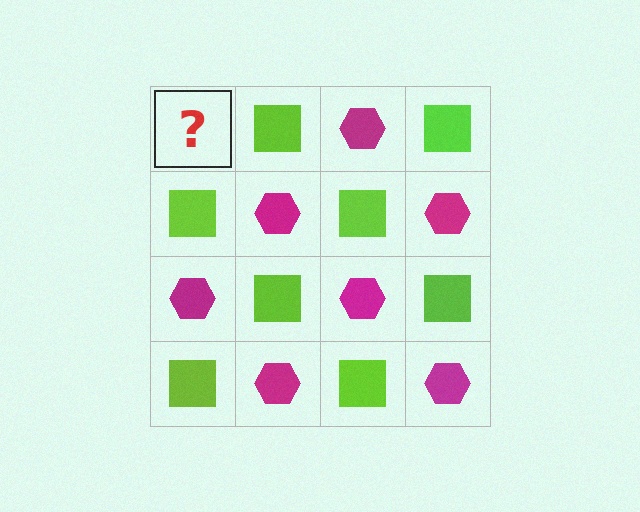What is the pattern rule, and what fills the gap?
The rule is that it alternates magenta hexagon and lime square in a checkerboard pattern. The gap should be filled with a magenta hexagon.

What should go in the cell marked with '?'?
The missing cell should contain a magenta hexagon.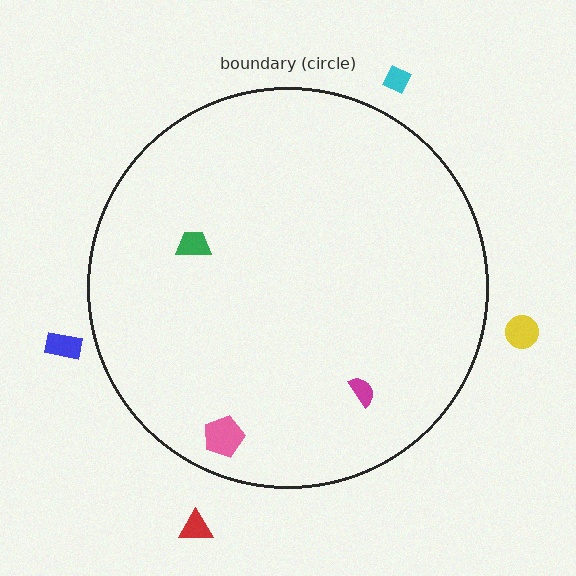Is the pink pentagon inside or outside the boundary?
Inside.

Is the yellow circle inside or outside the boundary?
Outside.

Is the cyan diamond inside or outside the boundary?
Outside.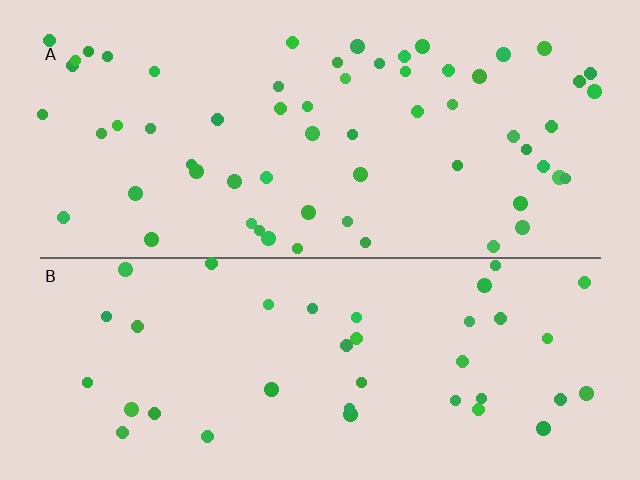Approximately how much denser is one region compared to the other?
Approximately 1.6× — region A over region B.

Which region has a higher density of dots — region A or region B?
A (the top).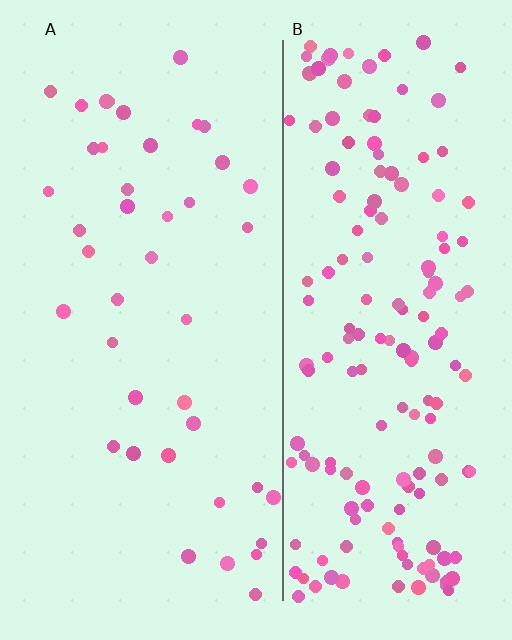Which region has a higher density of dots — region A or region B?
B (the right).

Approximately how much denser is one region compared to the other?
Approximately 3.9× — region B over region A.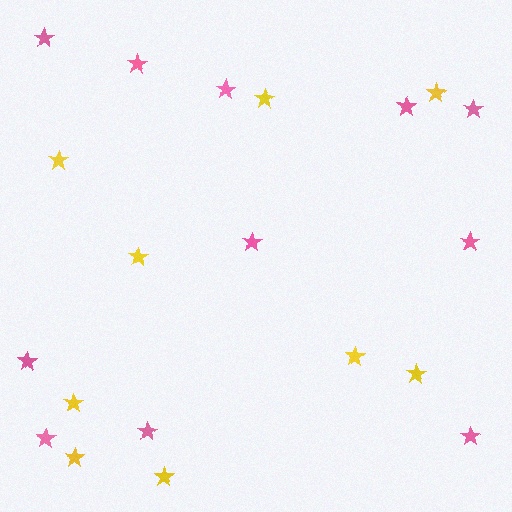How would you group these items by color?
There are 2 groups: one group of yellow stars (9) and one group of pink stars (11).